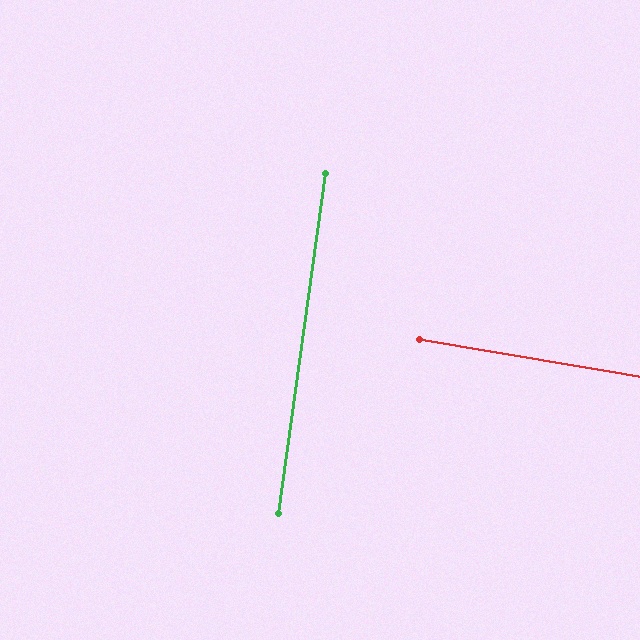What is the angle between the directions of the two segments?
Approximately 88 degrees.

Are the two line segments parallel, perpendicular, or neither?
Perpendicular — they meet at approximately 88°.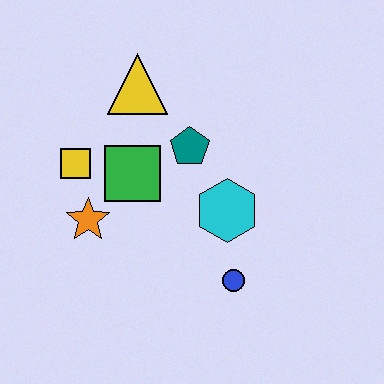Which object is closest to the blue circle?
The cyan hexagon is closest to the blue circle.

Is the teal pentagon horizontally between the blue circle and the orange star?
Yes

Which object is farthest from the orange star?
The blue circle is farthest from the orange star.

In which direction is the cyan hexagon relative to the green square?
The cyan hexagon is to the right of the green square.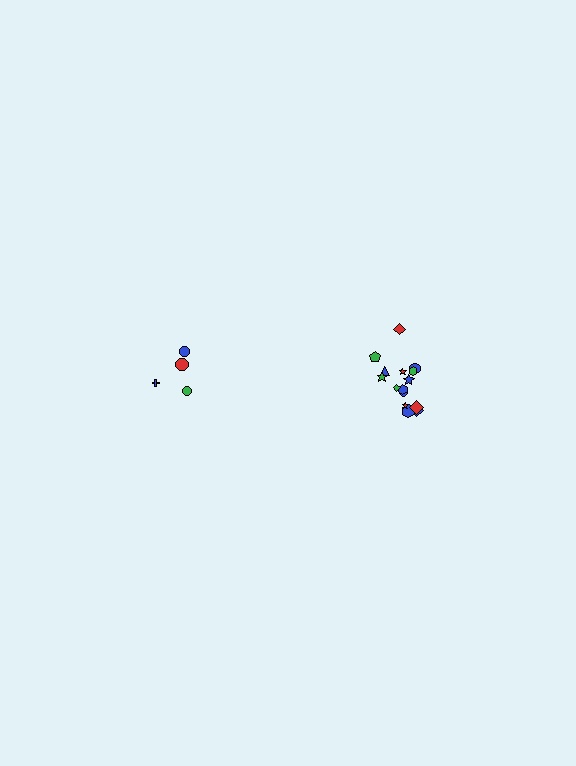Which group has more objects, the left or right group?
The right group.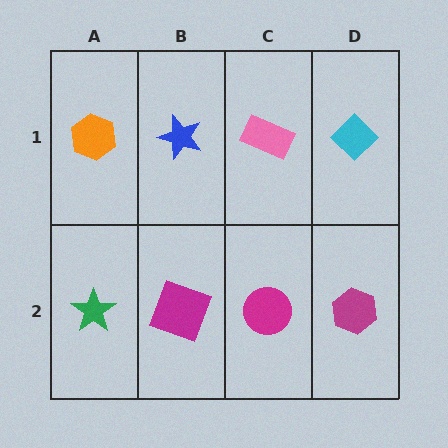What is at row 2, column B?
A magenta square.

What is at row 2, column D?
A magenta hexagon.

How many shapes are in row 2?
4 shapes.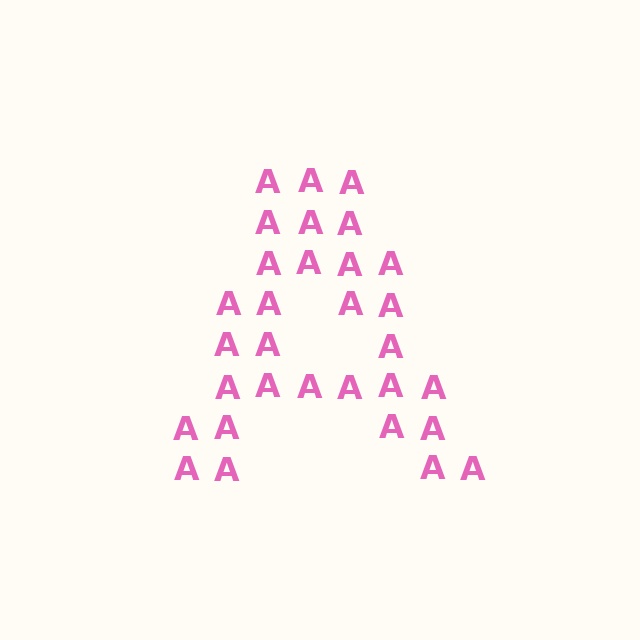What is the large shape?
The large shape is the letter A.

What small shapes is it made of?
It is made of small letter A's.